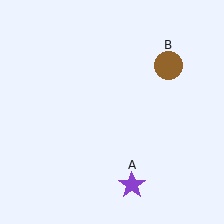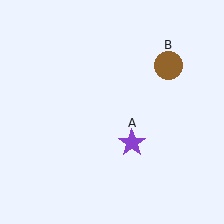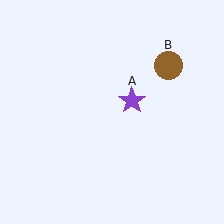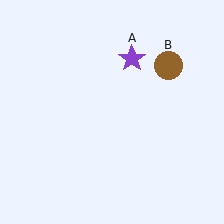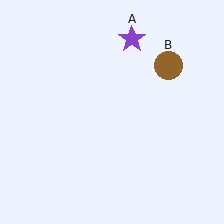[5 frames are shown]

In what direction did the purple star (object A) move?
The purple star (object A) moved up.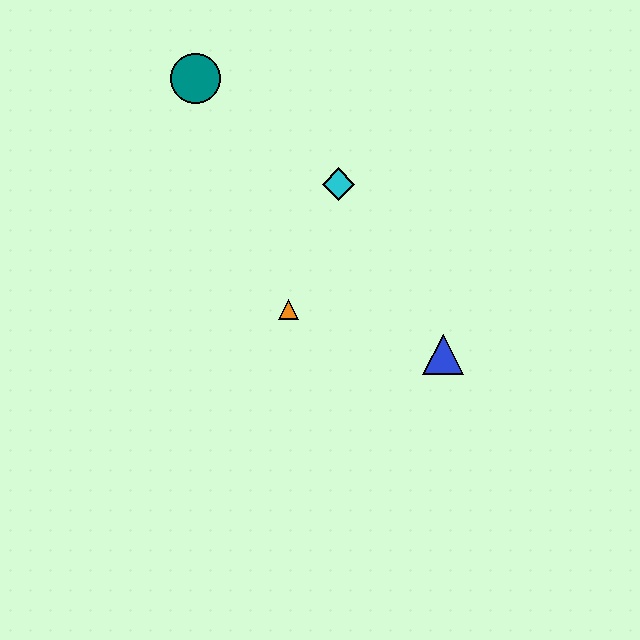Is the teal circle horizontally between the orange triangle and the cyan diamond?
No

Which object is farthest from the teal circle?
The blue triangle is farthest from the teal circle.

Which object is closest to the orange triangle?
The cyan diamond is closest to the orange triangle.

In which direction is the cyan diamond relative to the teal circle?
The cyan diamond is to the right of the teal circle.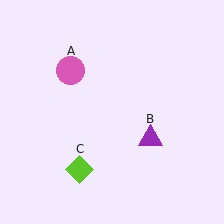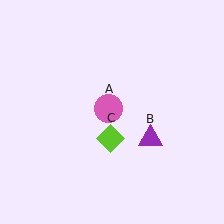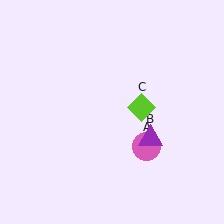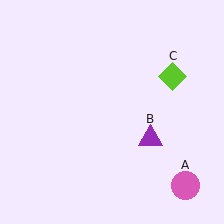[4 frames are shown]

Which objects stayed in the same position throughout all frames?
Purple triangle (object B) remained stationary.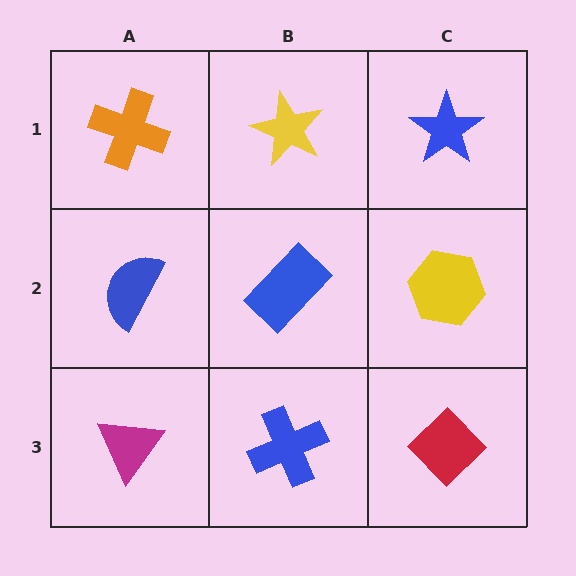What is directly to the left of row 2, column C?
A blue rectangle.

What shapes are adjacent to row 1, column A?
A blue semicircle (row 2, column A), a yellow star (row 1, column B).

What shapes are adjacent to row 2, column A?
An orange cross (row 1, column A), a magenta triangle (row 3, column A), a blue rectangle (row 2, column B).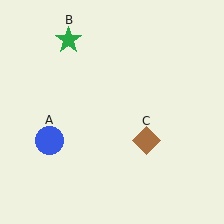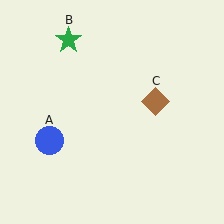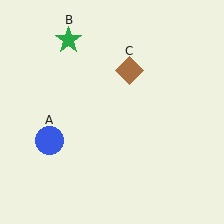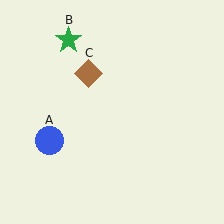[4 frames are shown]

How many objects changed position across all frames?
1 object changed position: brown diamond (object C).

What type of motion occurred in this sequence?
The brown diamond (object C) rotated counterclockwise around the center of the scene.